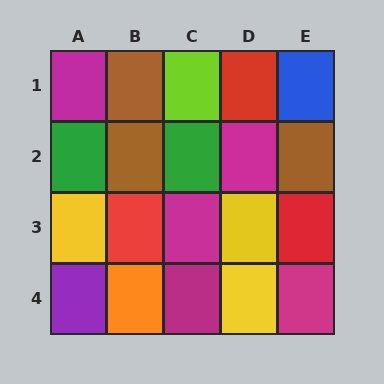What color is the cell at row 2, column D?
Magenta.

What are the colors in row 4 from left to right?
Purple, orange, magenta, yellow, magenta.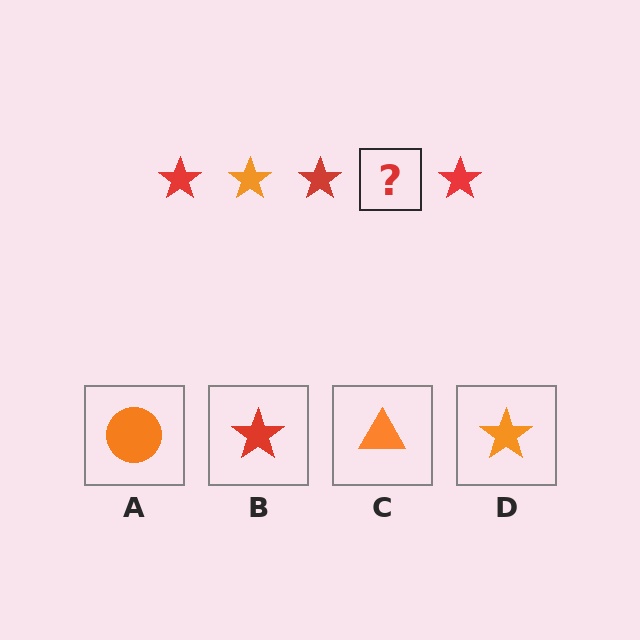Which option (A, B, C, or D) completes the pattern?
D.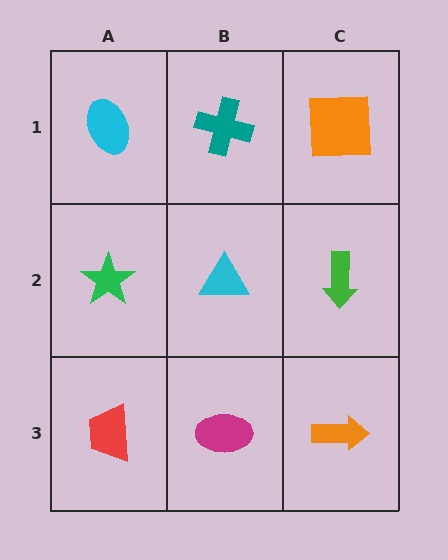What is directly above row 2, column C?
An orange square.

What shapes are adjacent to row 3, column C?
A green arrow (row 2, column C), a magenta ellipse (row 3, column B).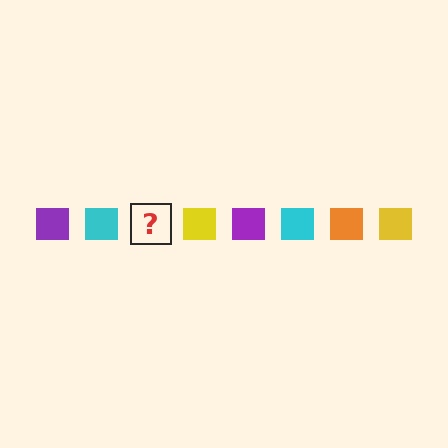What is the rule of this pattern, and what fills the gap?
The rule is that the pattern cycles through purple, cyan, orange, yellow squares. The gap should be filled with an orange square.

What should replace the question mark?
The question mark should be replaced with an orange square.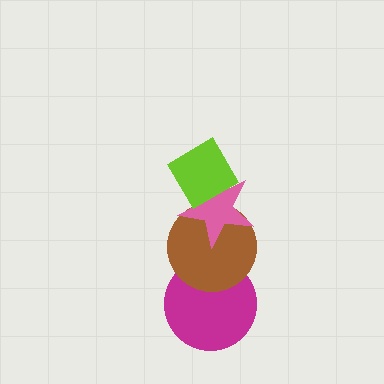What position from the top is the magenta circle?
The magenta circle is 4th from the top.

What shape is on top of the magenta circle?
The brown circle is on top of the magenta circle.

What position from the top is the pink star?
The pink star is 2nd from the top.